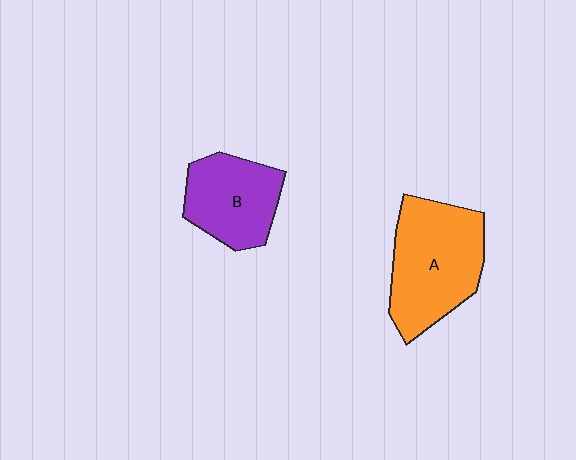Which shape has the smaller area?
Shape B (purple).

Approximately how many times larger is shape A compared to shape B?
Approximately 1.4 times.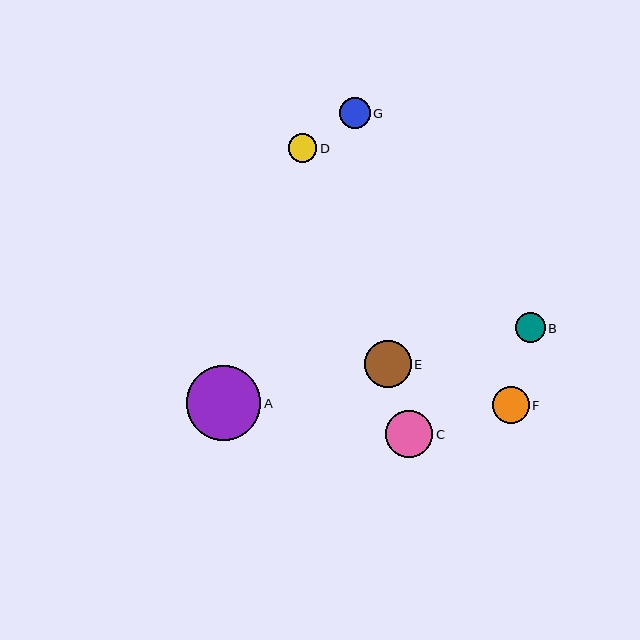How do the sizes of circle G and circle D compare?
Circle G and circle D are approximately the same size.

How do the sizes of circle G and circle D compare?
Circle G and circle D are approximately the same size.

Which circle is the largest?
Circle A is the largest with a size of approximately 74 pixels.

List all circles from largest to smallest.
From largest to smallest: A, C, E, F, G, B, D.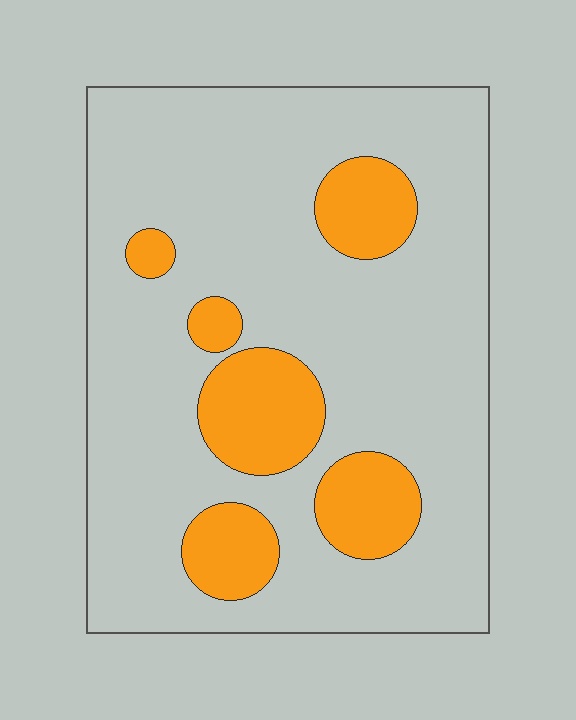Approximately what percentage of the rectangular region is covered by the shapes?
Approximately 20%.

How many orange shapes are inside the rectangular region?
6.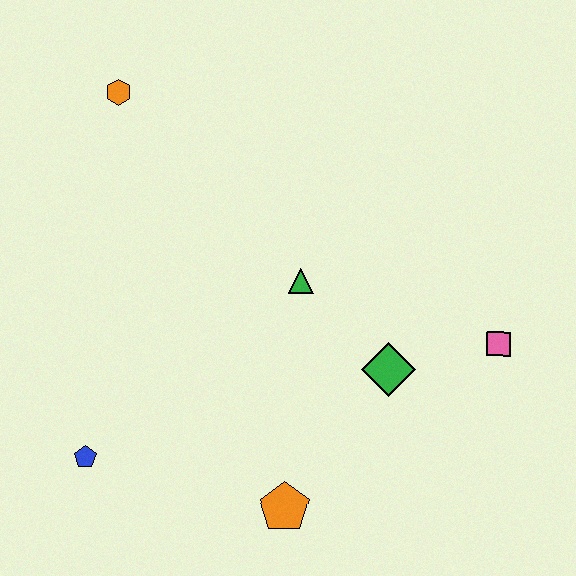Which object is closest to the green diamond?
The pink square is closest to the green diamond.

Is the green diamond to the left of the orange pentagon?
No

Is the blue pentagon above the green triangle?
No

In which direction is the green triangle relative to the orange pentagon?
The green triangle is above the orange pentagon.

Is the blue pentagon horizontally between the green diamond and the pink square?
No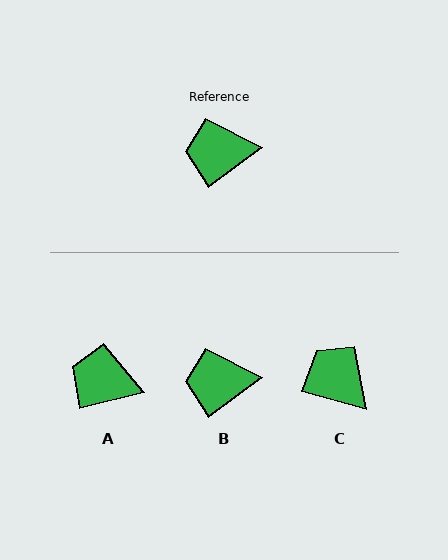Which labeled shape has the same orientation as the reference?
B.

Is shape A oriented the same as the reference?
No, it is off by about 23 degrees.